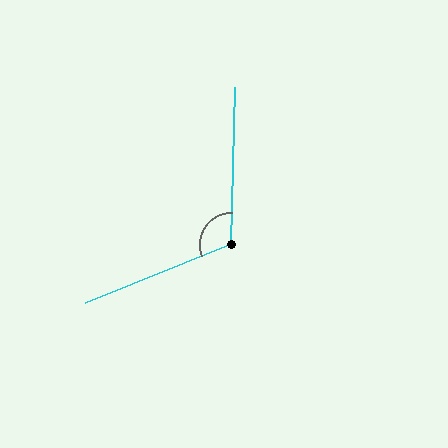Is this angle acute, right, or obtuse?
It is obtuse.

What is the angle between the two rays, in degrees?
Approximately 113 degrees.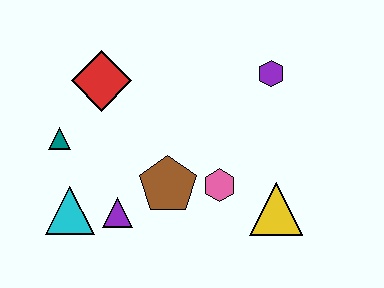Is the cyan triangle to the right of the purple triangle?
No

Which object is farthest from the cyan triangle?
The purple hexagon is farthest from the cyan triangle.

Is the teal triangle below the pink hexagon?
No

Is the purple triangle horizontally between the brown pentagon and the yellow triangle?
No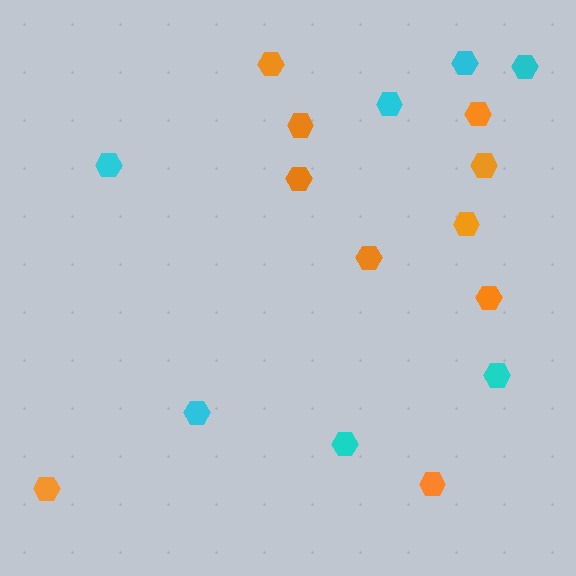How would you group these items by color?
There are 2 groups: one group of orange hexagons (10) and one group of cyan hexagons (7).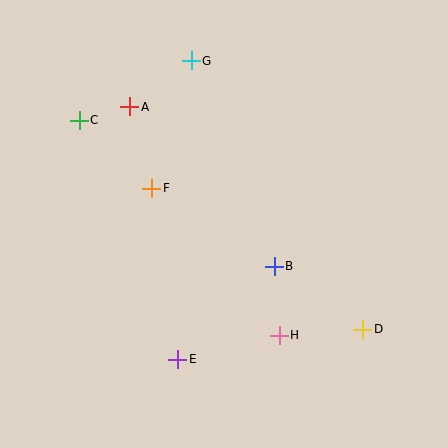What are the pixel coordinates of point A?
Point A is at (130, 107).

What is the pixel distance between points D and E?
The distance between D and E is 188 pixels.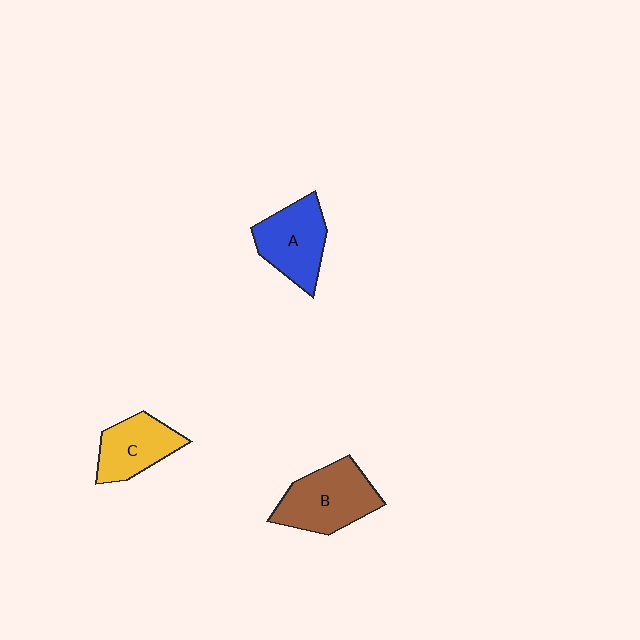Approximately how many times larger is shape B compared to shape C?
Approximately 1.3 times.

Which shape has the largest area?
Shape B (brown).